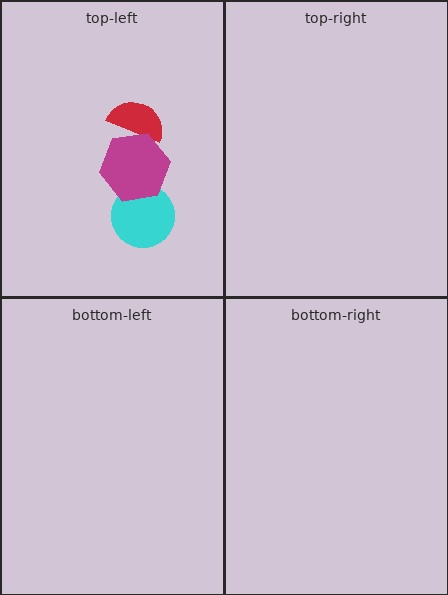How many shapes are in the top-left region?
3.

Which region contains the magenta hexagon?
The top-left region.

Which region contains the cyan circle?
The top-left region.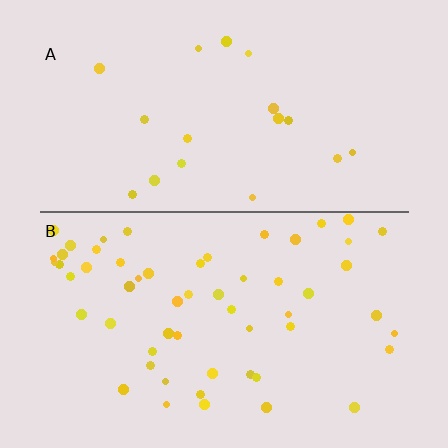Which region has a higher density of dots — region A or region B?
B (the bottom).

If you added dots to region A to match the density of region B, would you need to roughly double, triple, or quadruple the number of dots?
Approximately triple.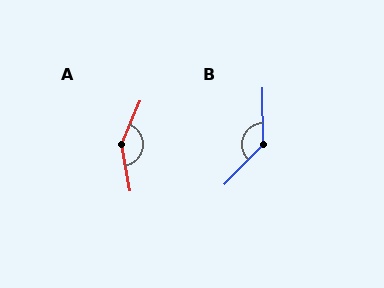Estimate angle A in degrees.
Approximately 147 degrees.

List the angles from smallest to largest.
B (135°), A (147°).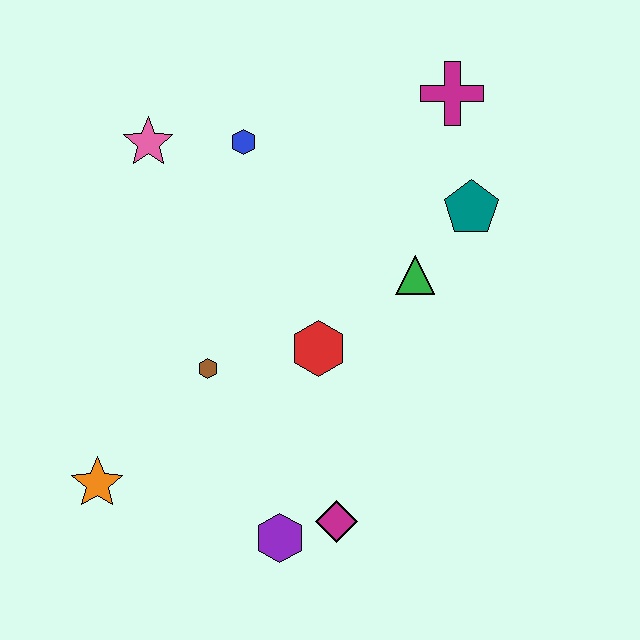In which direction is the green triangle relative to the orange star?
The green triangle is to the right of the orange star.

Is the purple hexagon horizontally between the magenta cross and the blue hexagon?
Yes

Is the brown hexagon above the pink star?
No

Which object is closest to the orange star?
The brown hexagon is closest to the orange star.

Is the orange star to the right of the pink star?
No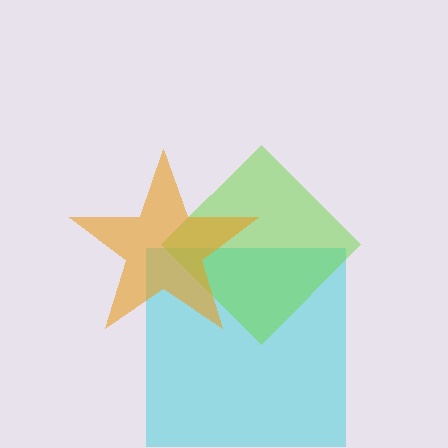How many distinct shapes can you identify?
There are 3 distinct shapes: a cyan square, a lime diamond, an orange star.